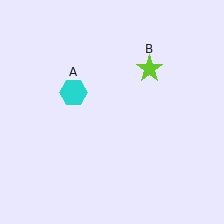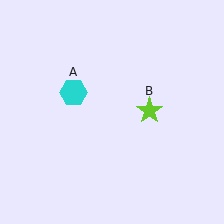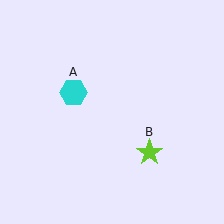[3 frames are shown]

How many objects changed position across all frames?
1 object changed position: lime star (object B).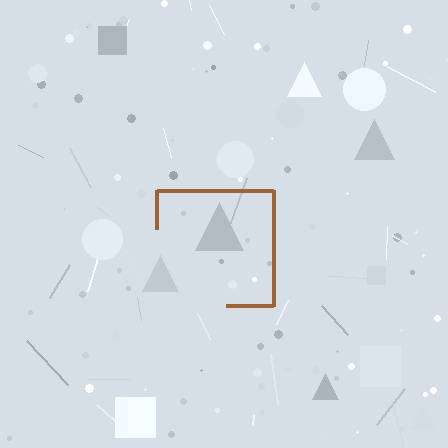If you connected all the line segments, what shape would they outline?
They would outline a square.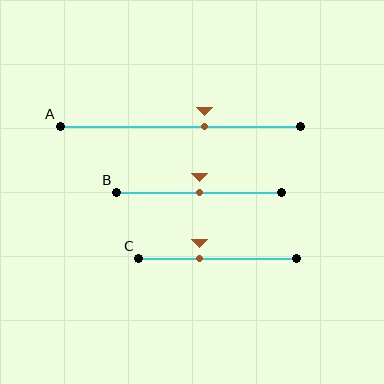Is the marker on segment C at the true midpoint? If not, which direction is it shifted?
No, the marker on segment C is shifted to the left by about 11% of the segment length.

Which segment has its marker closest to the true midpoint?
Segment B has its marker closest to the true midpoint.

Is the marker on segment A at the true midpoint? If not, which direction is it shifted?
No, the marker on segment A is shifted to the right by about 10% of the segment length.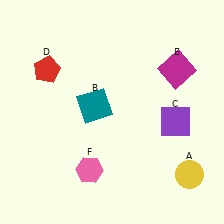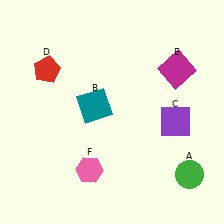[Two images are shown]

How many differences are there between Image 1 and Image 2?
There is 1 difference between the two images.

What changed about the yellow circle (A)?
In Image 1, A is yellow. In Image 2, it changed to green.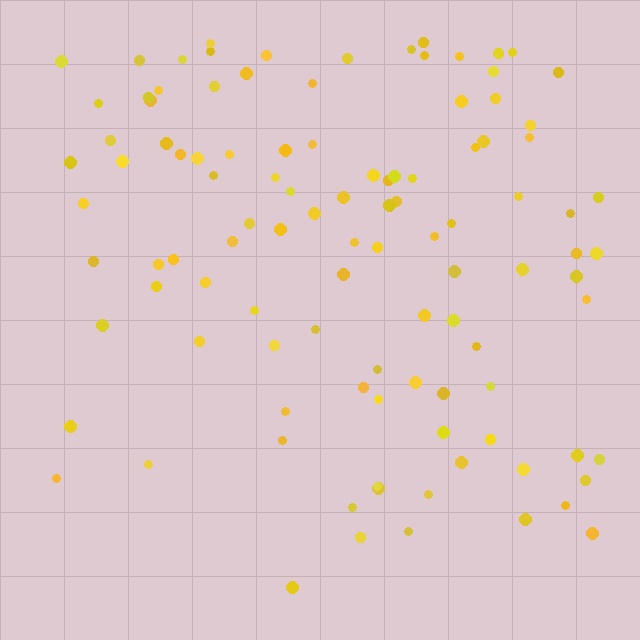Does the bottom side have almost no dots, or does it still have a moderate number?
Still a moderate number, just noticeably fewer than the top.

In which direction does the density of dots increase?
From bottom to top, with the top side densest.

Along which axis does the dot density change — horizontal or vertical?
Vertical.